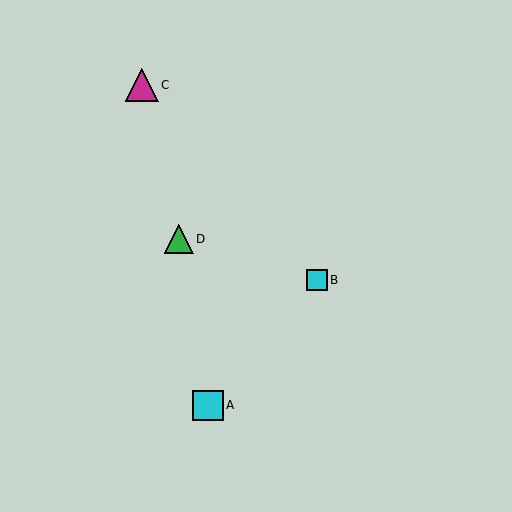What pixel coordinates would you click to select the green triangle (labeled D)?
Click at (179, 239) to select the green triangle D.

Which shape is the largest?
The magenta triangle (labeled C) is the largest.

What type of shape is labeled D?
Shape D is a green triangle.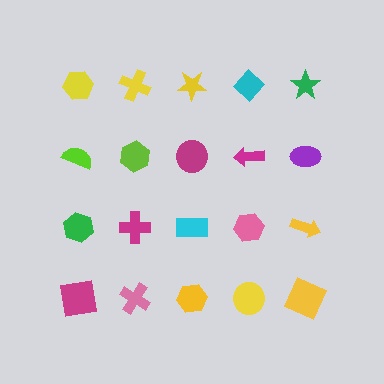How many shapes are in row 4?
5 shapes.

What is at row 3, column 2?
A magenta cross.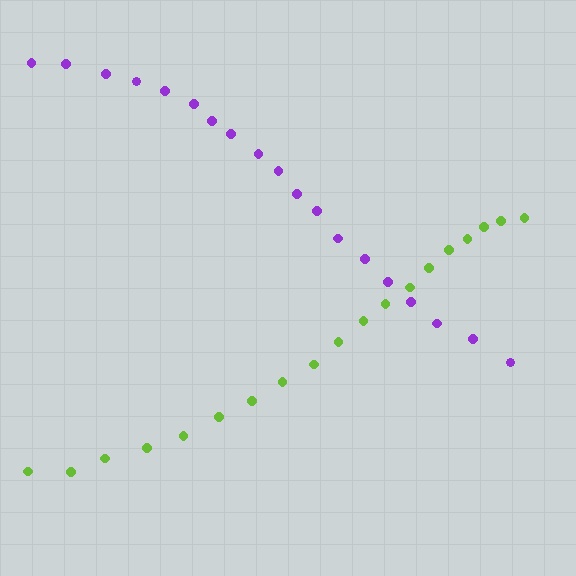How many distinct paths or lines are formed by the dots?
There are 2 distinct paths.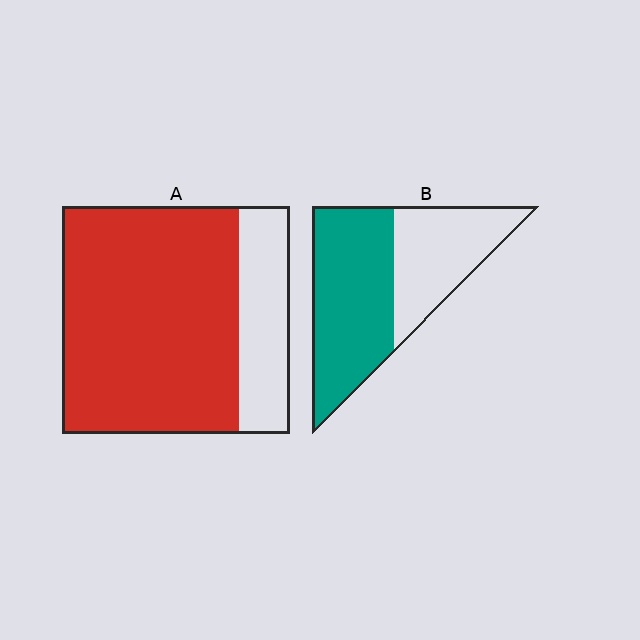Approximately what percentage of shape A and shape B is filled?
A is approximately 80% and B is approximately 60%.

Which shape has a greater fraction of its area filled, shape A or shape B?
Shape A.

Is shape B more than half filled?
Yes.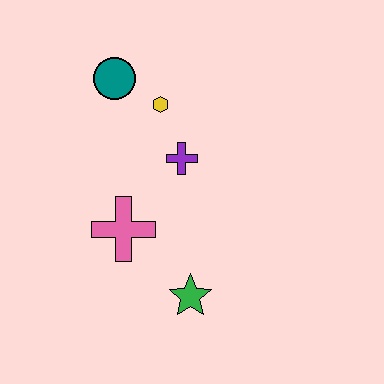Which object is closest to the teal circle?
The yellow hexagon is closest to the teal circle.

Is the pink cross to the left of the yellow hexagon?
Yes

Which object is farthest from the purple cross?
The green star is farthest from the purple cross.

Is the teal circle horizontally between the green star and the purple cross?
No